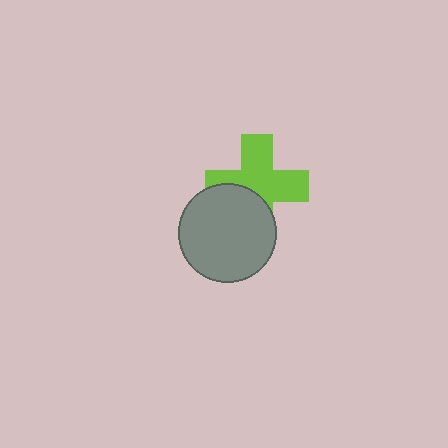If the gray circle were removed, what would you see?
You would see the complete lime cross.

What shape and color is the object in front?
The object in front is a gray circle.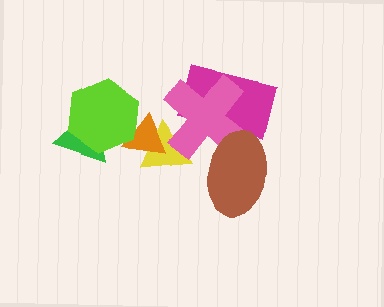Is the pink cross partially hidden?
Yes, it is partially covered by another shape.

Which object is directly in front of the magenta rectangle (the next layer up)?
The pink cross is directly in front of the magenta rectangle.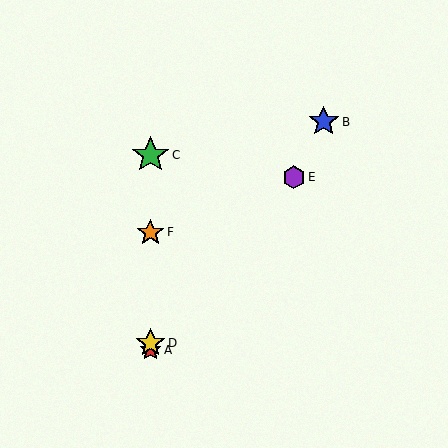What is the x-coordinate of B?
Object B is at x≈324.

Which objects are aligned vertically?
Objects A, C, D, F are aligned vertically.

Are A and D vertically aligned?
Yes, both are at x≈150.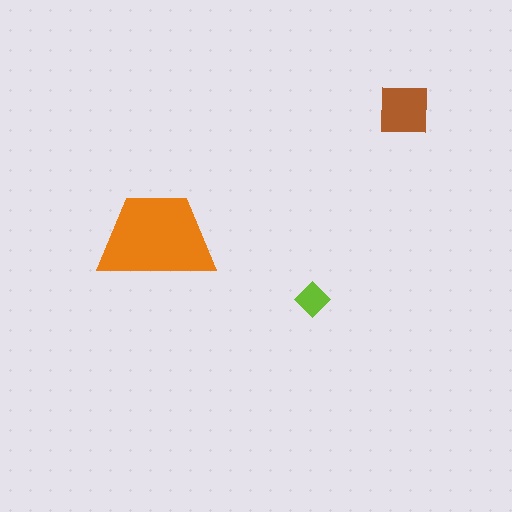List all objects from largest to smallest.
The orange trapezoid, the brown square, the lime diamond.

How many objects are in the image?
There are 3 objects in the image.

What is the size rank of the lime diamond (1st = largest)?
3rd.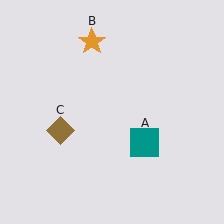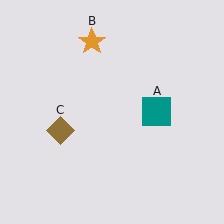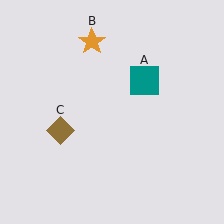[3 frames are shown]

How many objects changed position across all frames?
1 object changed position: teal square (object A).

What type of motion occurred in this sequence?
The teal square (object A) rotated counterclockwise around the center of the scene.